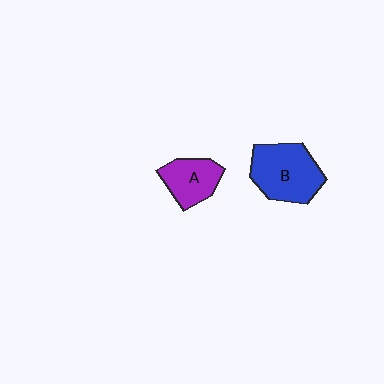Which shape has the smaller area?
Shape A (purple).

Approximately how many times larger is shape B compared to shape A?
Approximately 1.6 times.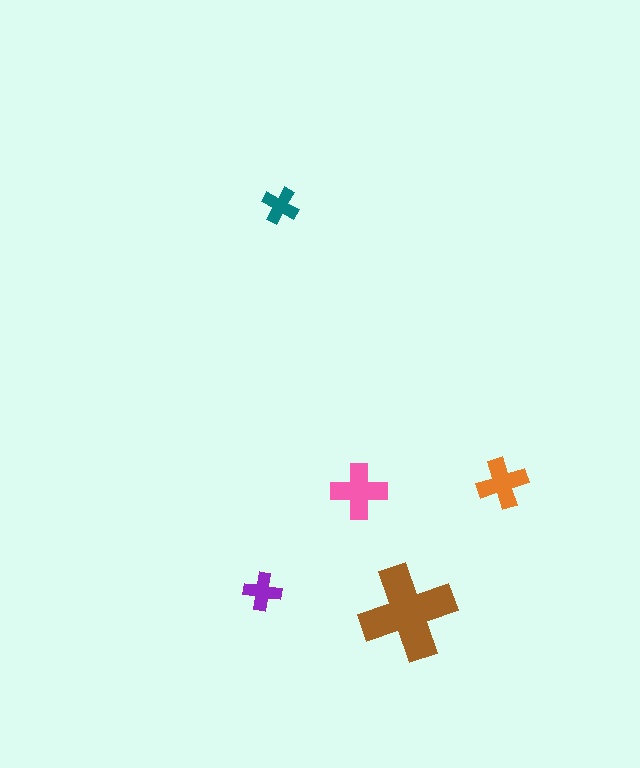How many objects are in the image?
There are 5 objects in the image.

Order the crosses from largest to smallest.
the brown one, the pink one, the orange one, the purple one, the teal one.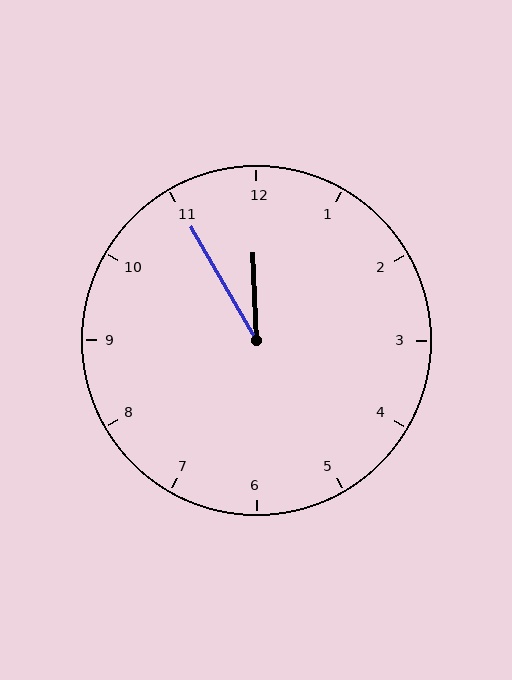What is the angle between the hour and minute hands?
Approximately 28 degrees.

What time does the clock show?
11:55.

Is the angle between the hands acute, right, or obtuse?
It is acute.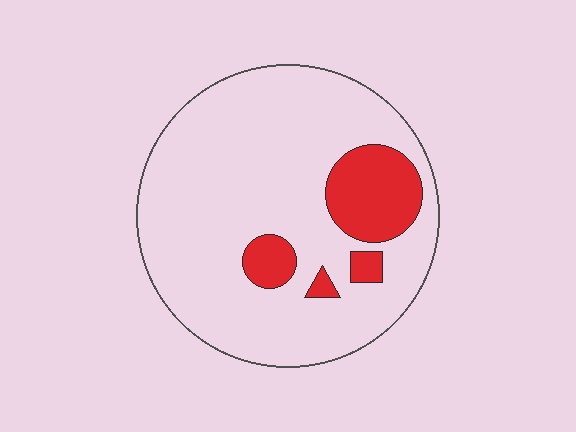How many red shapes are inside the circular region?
4.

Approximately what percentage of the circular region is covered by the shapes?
Approximately 15%.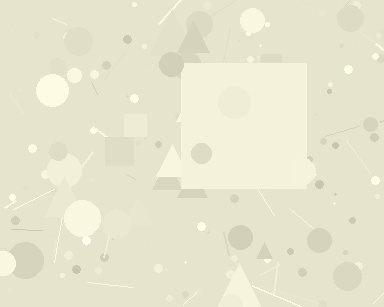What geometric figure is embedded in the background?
A square is embedded in the background.